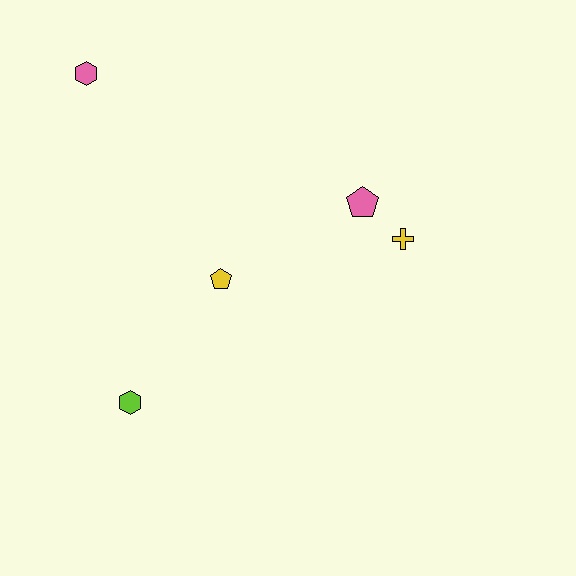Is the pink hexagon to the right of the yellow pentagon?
No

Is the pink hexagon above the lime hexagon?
Yes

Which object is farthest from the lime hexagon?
The pink hexagon is farthest from the lime hexagon.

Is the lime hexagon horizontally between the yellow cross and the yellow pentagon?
No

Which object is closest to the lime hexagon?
The yellow pentagon is closest to the lime hexagon.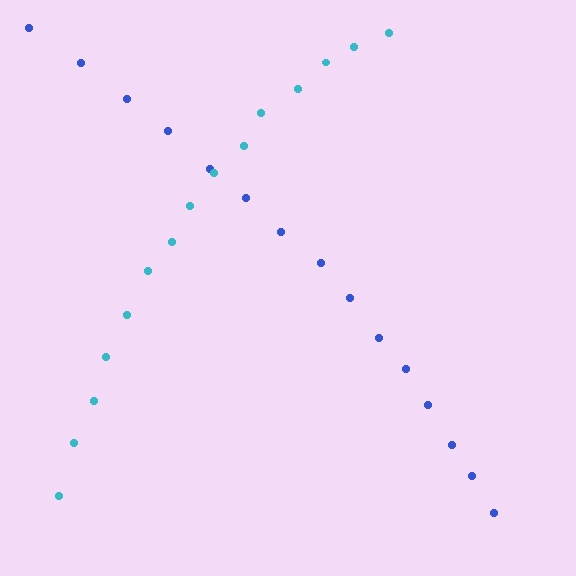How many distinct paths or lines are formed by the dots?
There are 2 distinct paths.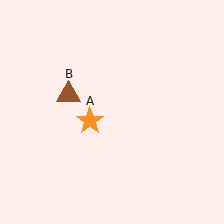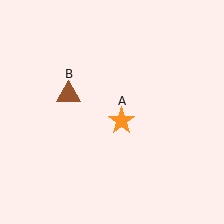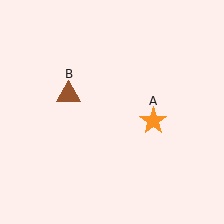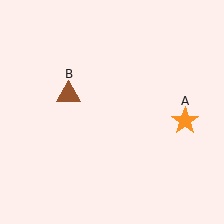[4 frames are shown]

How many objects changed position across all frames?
1 object changed position: orange star (object A).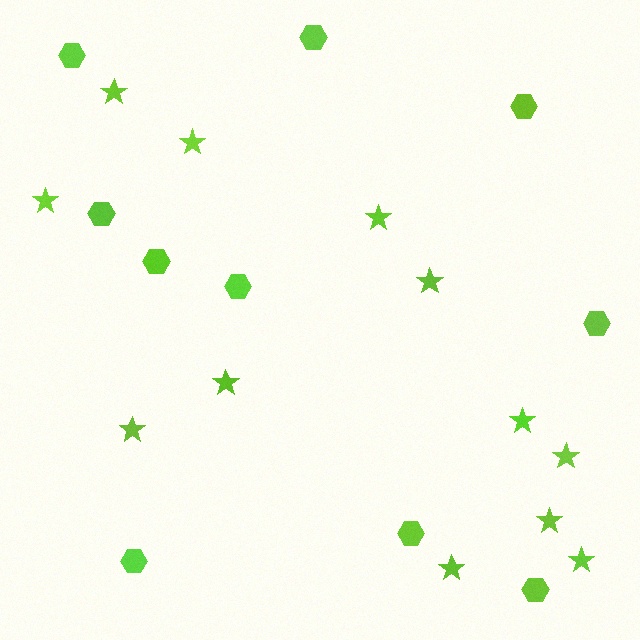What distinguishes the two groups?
There are 2 groups: one group of hexagons (10) and one group of stars (12).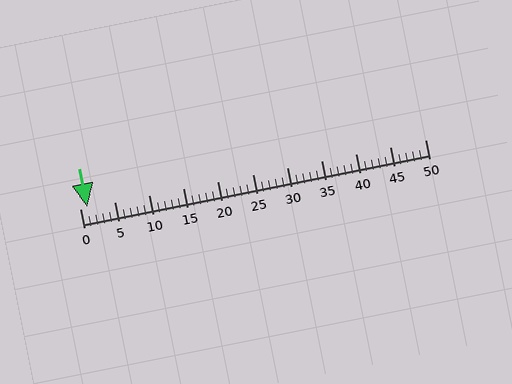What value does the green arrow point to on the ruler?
The green arrow points to approximately 1.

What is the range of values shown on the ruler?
The ruler shows values from 0 to 50.